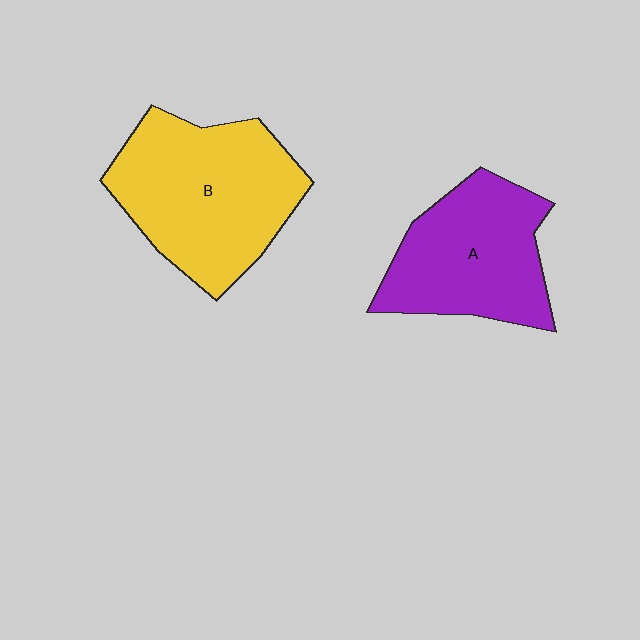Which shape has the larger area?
Shape B (yellow).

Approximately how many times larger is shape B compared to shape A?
Approximately 1.3 times.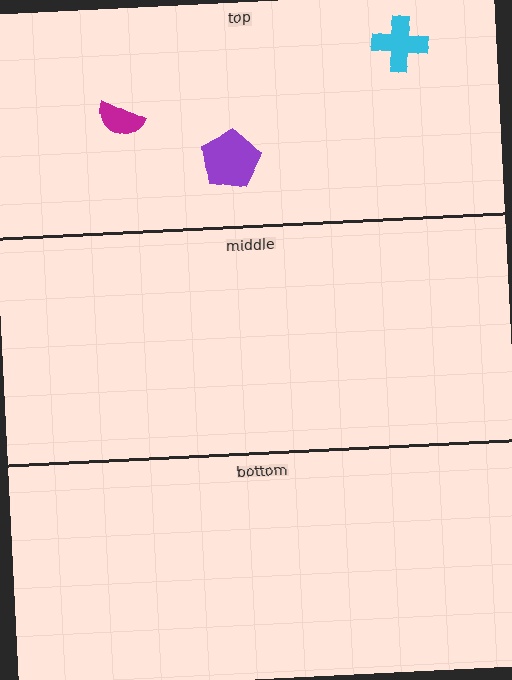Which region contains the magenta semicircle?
The top region.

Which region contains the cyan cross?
The top region.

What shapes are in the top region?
The cyan cross, the purple pentagon, the magenta semicircle.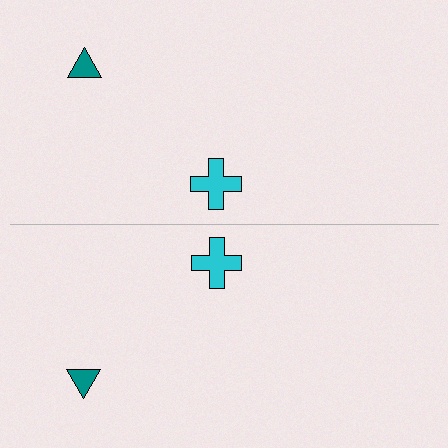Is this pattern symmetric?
Yes, this pattern has bilateral (reflection) symmetry.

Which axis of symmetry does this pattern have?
The pattern has a horizontal axis of symmetry running through the center of the image.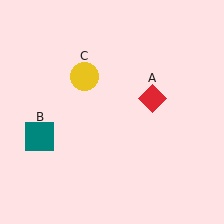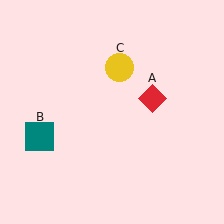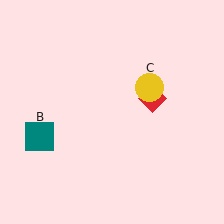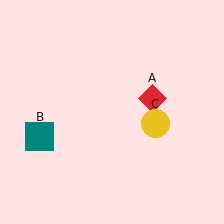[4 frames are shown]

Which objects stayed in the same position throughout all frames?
Red diamond (object A) and teal square (object B) remained stationary.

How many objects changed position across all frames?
1 object changed position: yellow circle (object C).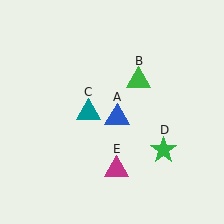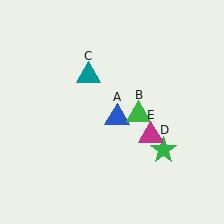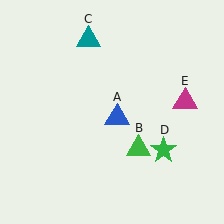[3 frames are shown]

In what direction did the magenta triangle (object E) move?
The magenta triangle (object E) moved up and to the right.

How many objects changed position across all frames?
3 objects changed position: green triangle (object B), teal triangle (object C), magenta triangle (object E).